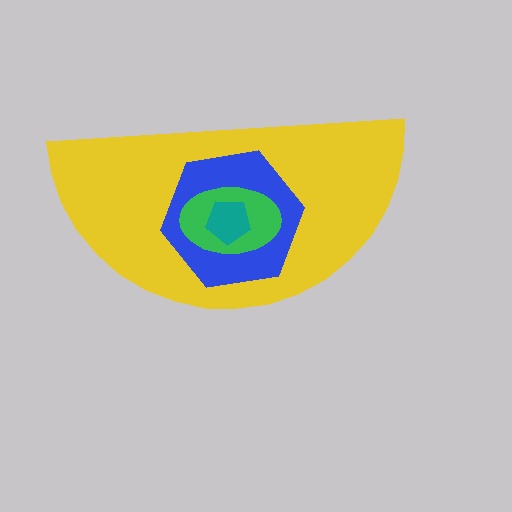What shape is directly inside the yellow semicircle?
The blue hexagon.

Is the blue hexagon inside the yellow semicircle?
Yes.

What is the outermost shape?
The yellow semicircle.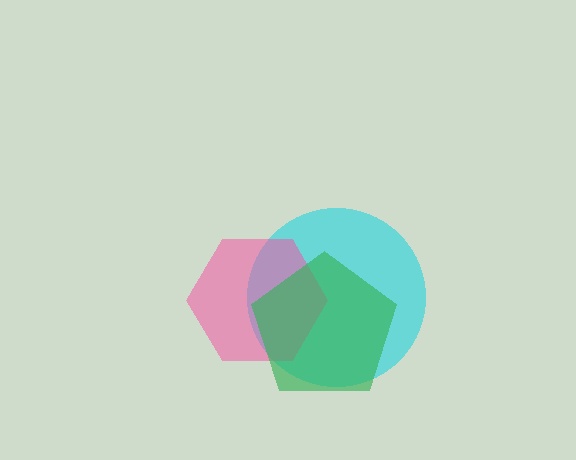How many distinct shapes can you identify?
There are 3 distinct shapes: a cyan circle, a pink hexagon, a green pentagon.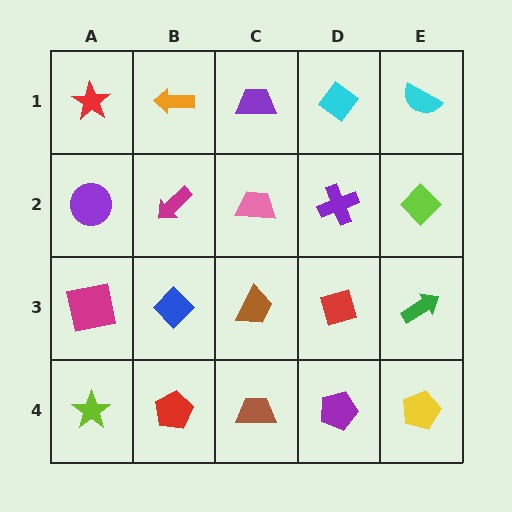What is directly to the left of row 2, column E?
A purple cross.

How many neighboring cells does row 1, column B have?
3.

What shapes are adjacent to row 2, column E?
A cyan semicircle (row 1, column E), a green arrow (row 3, column E), a purple cross (row 2, column D).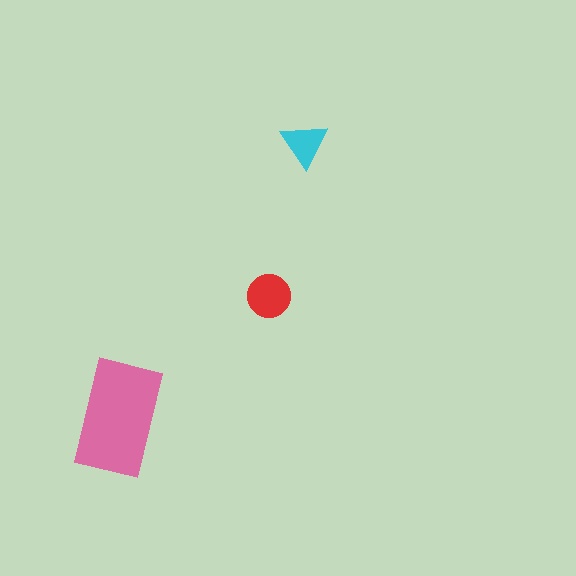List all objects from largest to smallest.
The pink rectangle, the red circle, the cyan triangle.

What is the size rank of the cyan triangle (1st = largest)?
3rd.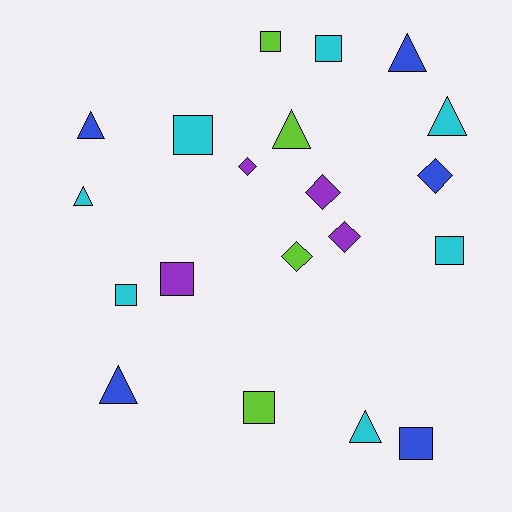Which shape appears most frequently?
Square, with 8 objects.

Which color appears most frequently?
Cyan, with 7 objects.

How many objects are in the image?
There are 20 objects.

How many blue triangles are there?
There are 3 blue triangles.